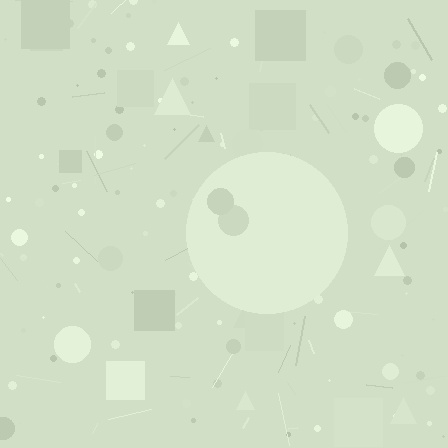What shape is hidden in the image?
A circle is hidden in the image.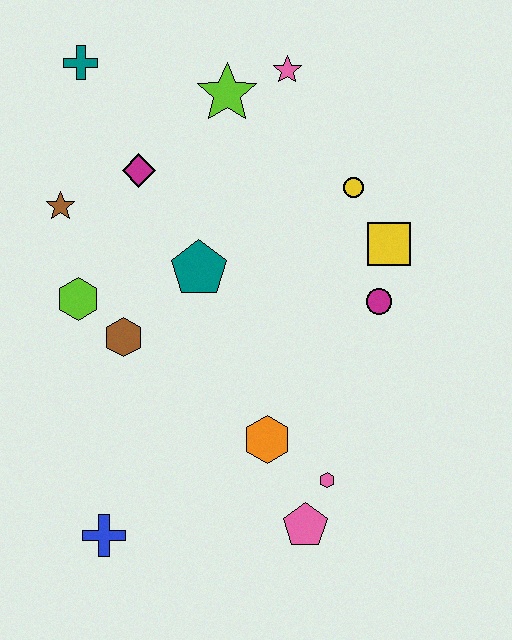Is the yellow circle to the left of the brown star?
No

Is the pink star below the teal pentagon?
No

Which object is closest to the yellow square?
The magenta circle is closest to the yellow square.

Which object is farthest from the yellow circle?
The blue cross is farthest from the yellow circle.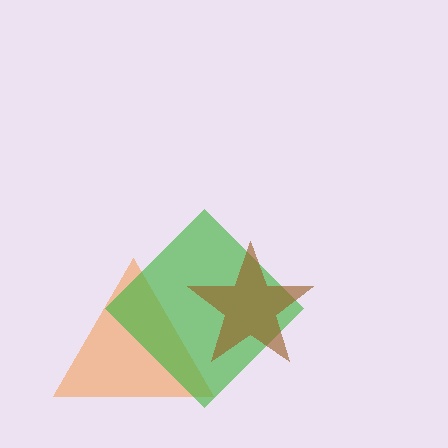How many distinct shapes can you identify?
There are 3 distinct shapes: an orange triangle, a green diamond, a brown star.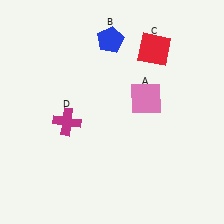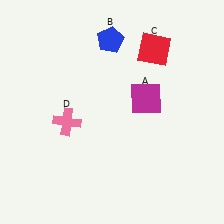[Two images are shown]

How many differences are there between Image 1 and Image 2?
There are 2 differences between the two images.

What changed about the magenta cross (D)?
In Image 1, D is magenta. In Image 2, it changed to pink.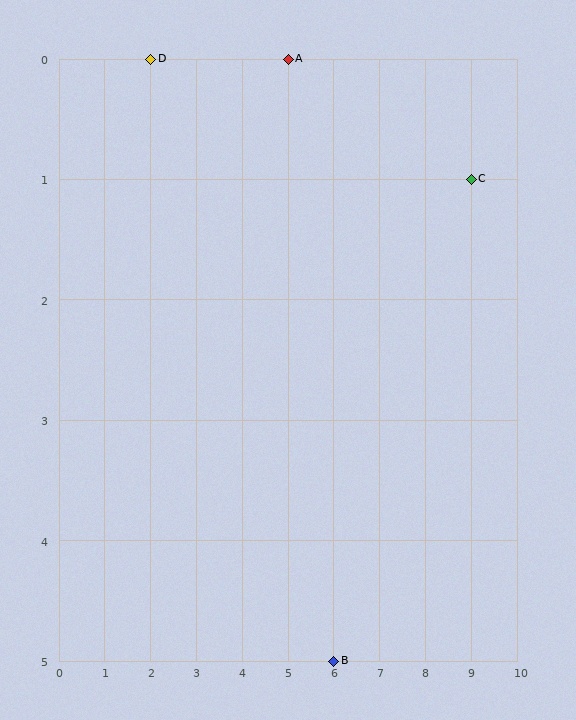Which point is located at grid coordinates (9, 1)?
Point C is at (9, 1).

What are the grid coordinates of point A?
Point A is at grid coordinates (5, 0).